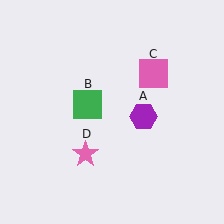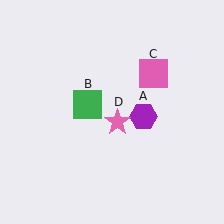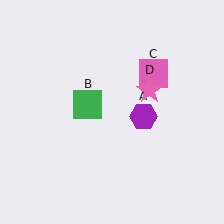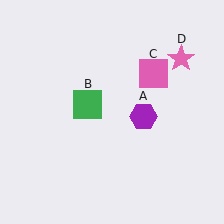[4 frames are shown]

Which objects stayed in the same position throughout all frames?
Purple hexagon (object A) and green square (object B) and pink square (object C) remained stationary.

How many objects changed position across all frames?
1 object changed position: pink star (object D).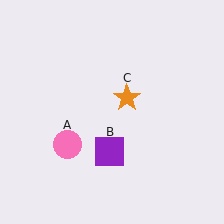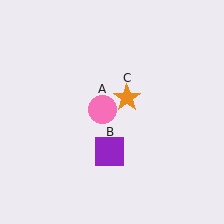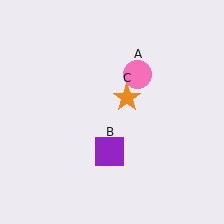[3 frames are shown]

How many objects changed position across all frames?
1 object changed position: pink circle (object A).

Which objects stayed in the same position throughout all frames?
Purple square (object B) and orange star (object C) remained stationary.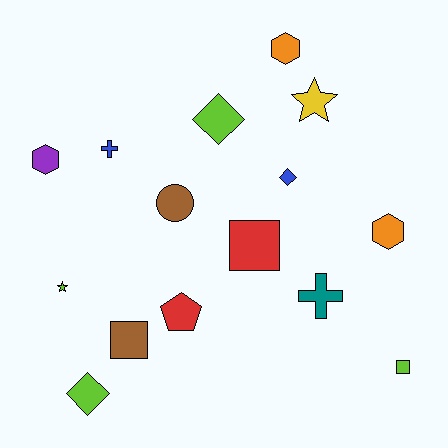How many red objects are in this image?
There are 2 red objects.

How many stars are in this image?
There are 2 stars.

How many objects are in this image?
There are 15 objects.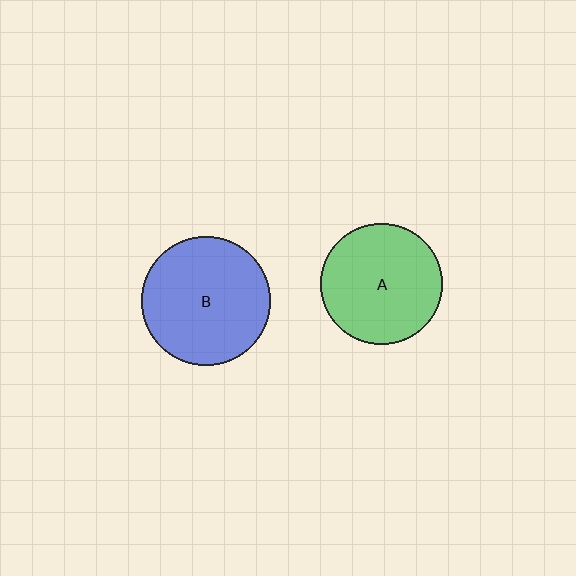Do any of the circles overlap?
No, none of the circles overlap.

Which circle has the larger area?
Circle B (blue).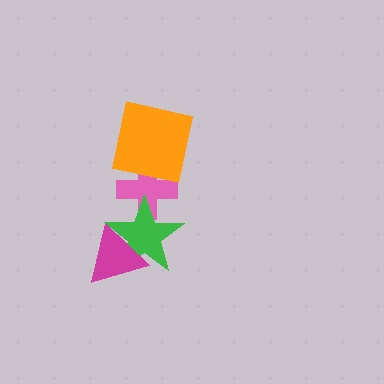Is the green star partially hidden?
Yes, it is partially covered by another shape.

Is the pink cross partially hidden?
Yes, it is partially covered by another shape.